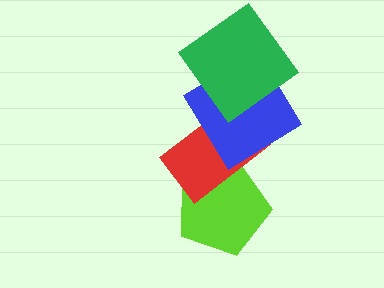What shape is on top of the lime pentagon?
The red rectangle is on top of the lime pentagon.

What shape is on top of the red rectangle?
The blue diamond is on top of the red rectangle.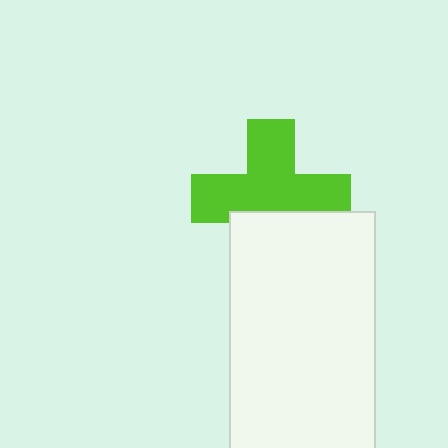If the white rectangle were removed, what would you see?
You would see the complete lime cross.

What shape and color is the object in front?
The object in front is a white rectangle.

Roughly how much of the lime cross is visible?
Most of it is visible (roughly 69%).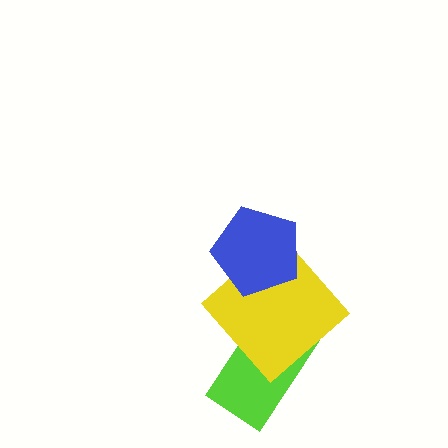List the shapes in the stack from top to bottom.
From top to bottom: the blue pentagon, the yellow diamond, the lime rectangle.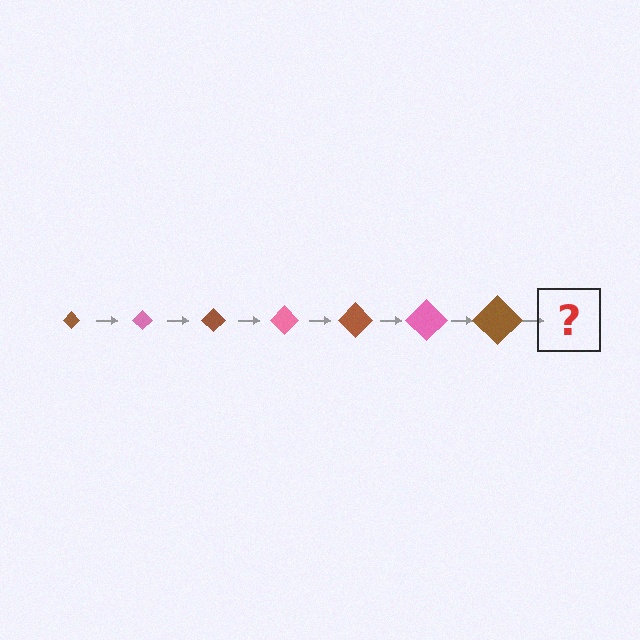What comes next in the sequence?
The next element should be a pink diamond, larger than the previous one.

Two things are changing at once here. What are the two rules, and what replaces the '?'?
The two rules are that the diamond grows larger each step and the color cycles through brown and pink. The '?' should be a pink diamond, larger than the previous one.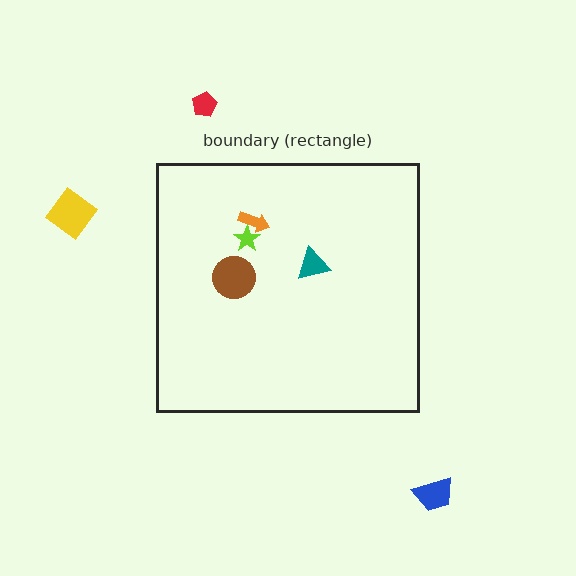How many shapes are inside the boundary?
4 inside, 3 outside.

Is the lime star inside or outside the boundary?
Inside.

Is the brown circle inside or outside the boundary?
Inside.